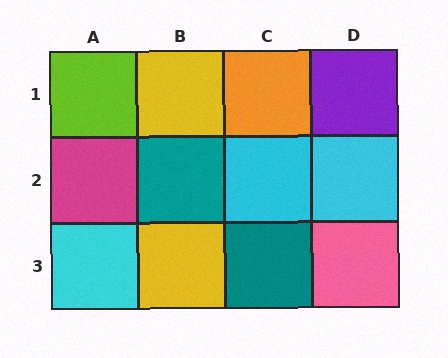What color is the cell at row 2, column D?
Cyan.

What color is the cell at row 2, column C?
Cyan.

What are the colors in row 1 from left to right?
Lime, yellow, orange, purple.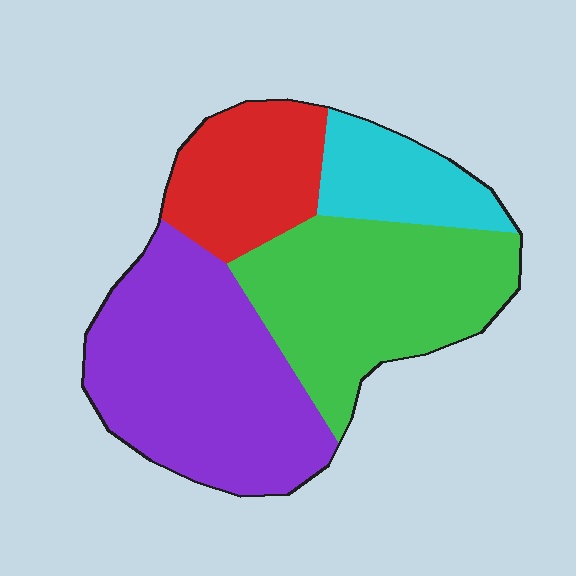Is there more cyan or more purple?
Purple.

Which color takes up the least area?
Cyan, at roughly 15%.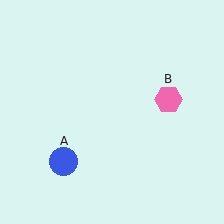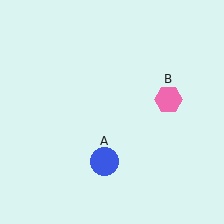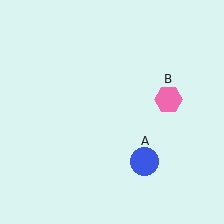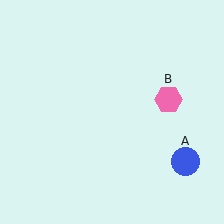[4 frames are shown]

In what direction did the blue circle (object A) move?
The blue circle (object A) moved right.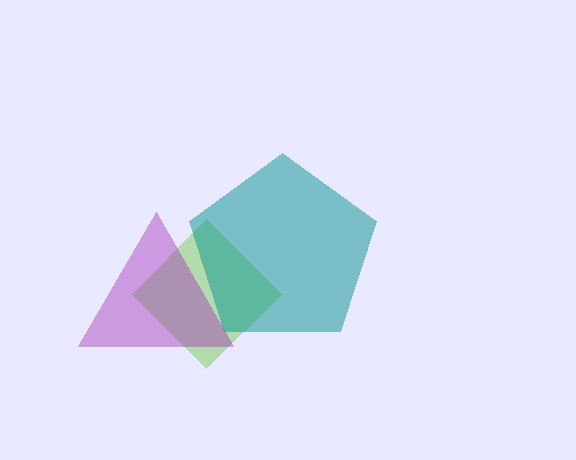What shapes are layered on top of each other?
The layered shapes are: a lime diamond, a teal pentagon, a purple triangle.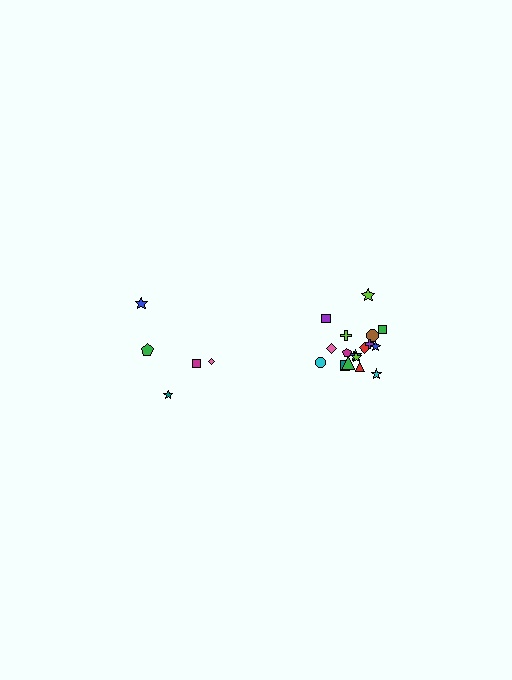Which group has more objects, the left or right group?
The right group.